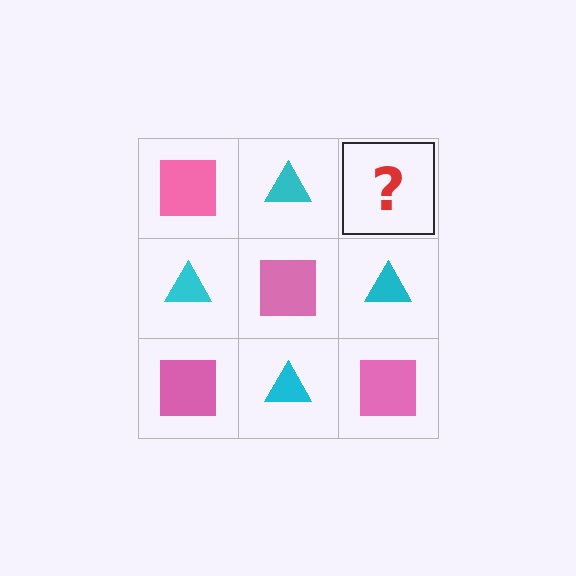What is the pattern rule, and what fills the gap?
The rule is that it alternates pink square and cyan triangle in a checkerboard pattern. The gap should be filled with a pink square.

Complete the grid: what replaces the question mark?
The question mark should be replaced with a pink square.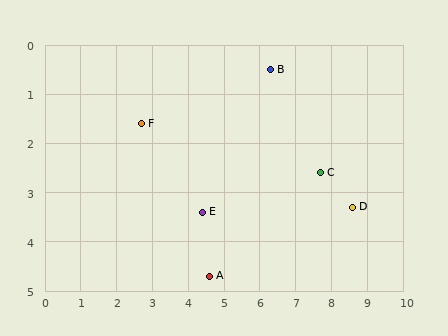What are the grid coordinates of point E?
Point E is at approximately (4.4, 3.4).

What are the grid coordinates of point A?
Point A is at approximately (4.6, 4.7).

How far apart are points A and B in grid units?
Points A and B are about 4.5 grid units apart.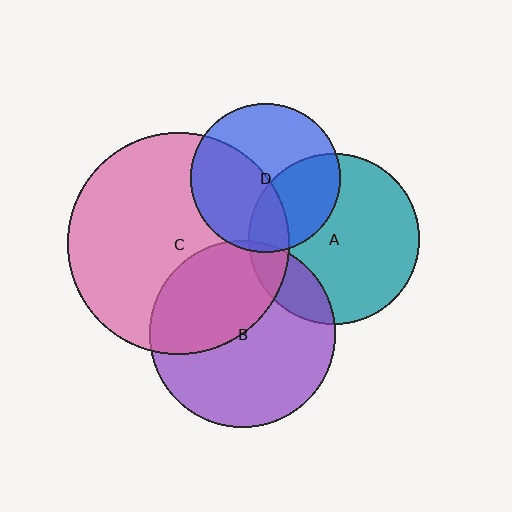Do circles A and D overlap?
Yes.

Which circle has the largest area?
Circle C (pink).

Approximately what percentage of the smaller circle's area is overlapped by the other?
Approximately 35%.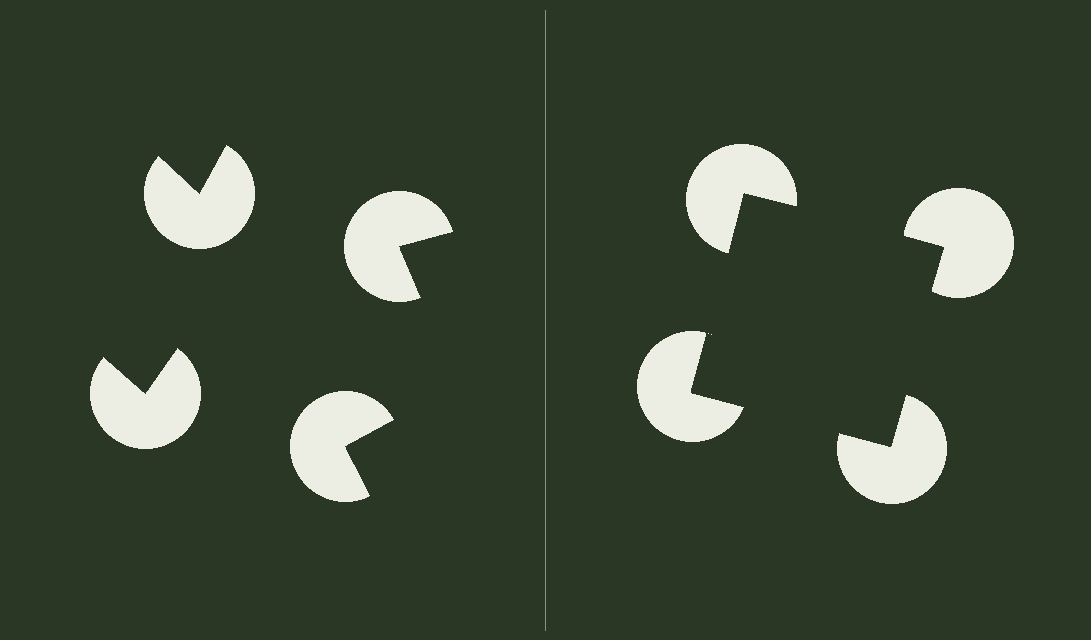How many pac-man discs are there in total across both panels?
8 — 4 on each side.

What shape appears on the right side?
An illusory square.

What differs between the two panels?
The pac-man discs are positioned identically on both sides; only the wedge orientations differ. On the right they align to a square; on the left they are misaligned.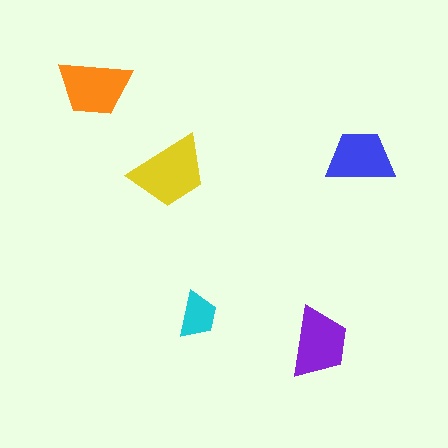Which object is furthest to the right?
The blue trapezoid is rightmost.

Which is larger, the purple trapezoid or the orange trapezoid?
The orange one.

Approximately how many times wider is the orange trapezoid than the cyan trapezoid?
About 1.5 times wider.